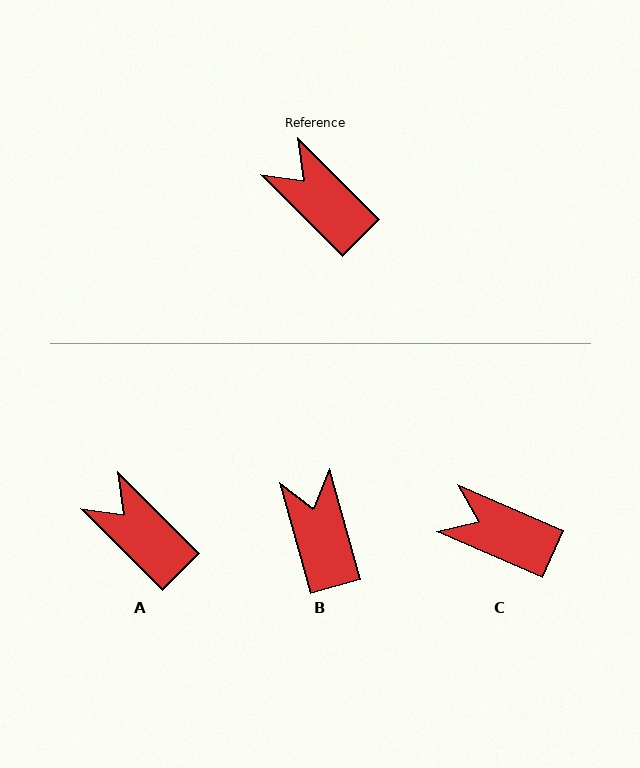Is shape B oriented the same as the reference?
No, it is off by about 29 degrees.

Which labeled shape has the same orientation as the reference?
A.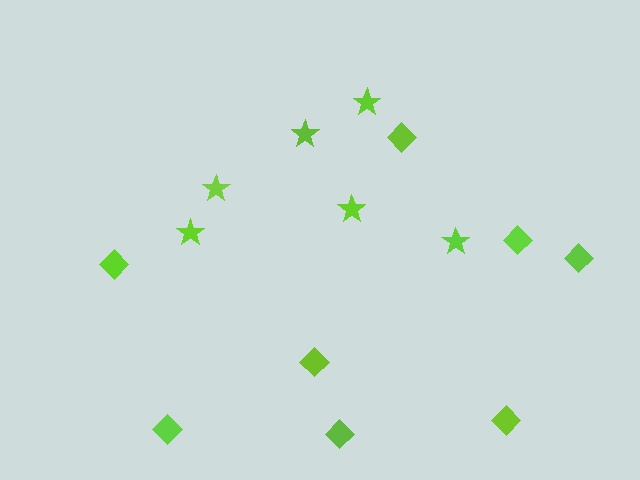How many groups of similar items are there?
There are 2 groups: one group of stars (6) and one group of diamonds (8).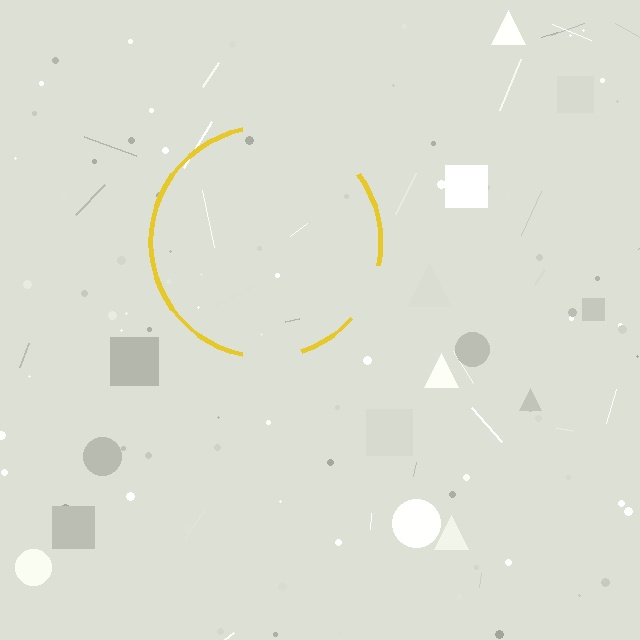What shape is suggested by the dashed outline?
The dashed outline suggests a circle.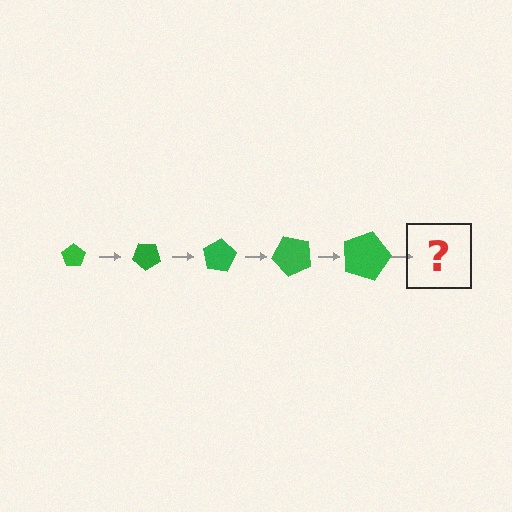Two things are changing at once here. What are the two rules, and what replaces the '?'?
The two rules are that the pentagon grows larger each step and it rotates 40 degrees each step. The '?' should be a pentagon, larger than the previous one and rotated 200 degrees from the start.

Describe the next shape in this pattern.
It should be a pentagon, larger than the previous one and rotated 200 degrees from the start.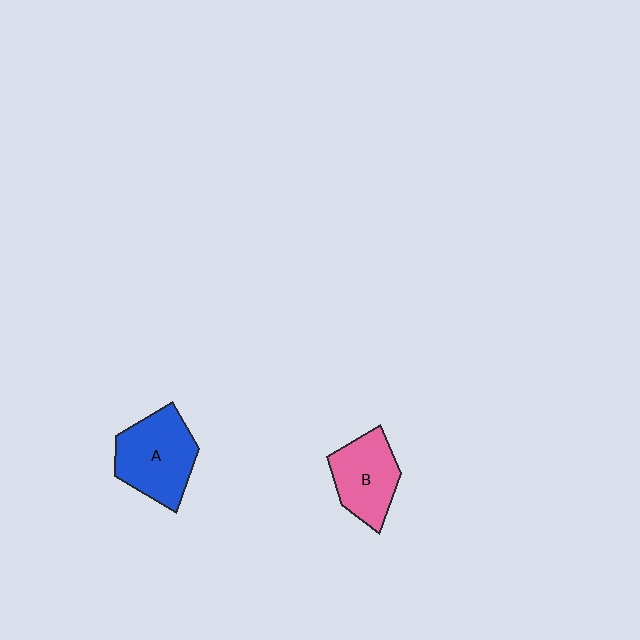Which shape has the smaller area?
Shape B (pink).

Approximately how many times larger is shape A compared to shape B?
Approximately 1.2 times.